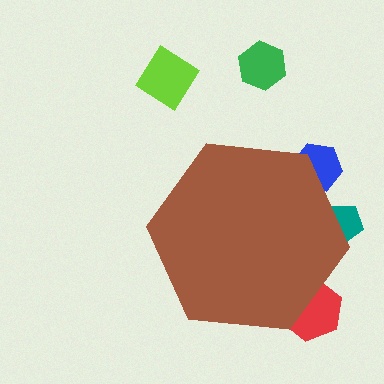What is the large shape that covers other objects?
A brown hexagon.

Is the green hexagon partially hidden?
No, the green hexagon is fully visible.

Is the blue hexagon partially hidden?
Yes, the blue hexagon is partially hidden behind the brown hexagon.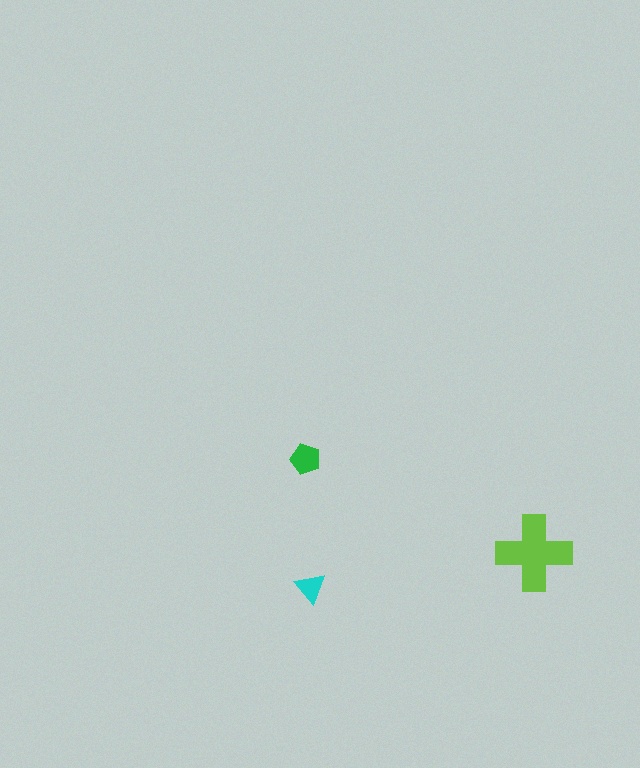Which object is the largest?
The lime cross.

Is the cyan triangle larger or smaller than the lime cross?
Smaller.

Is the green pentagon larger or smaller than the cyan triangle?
Larger.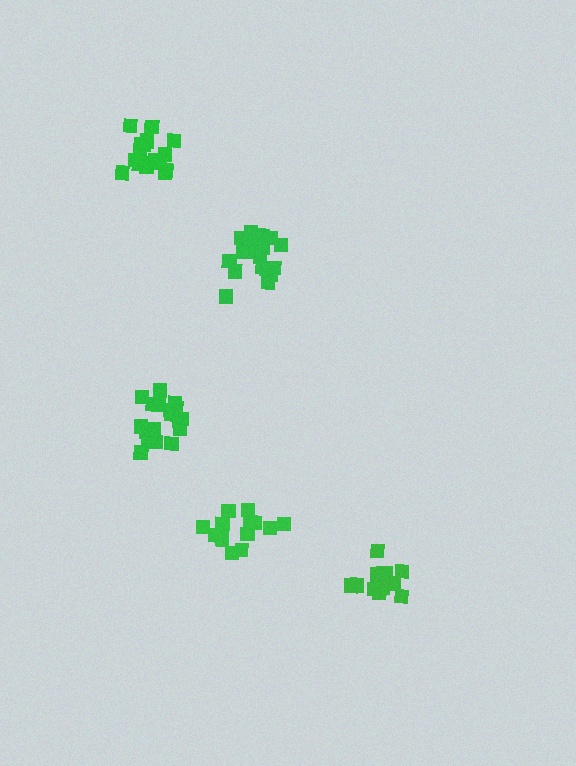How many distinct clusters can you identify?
There are 5 distinct clusters.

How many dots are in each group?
Group 1: 20 dots, Group 2: 18 dots, Group 3: 14 dots, Group 4: 15 dots, Group 5: 18 dots (85 total).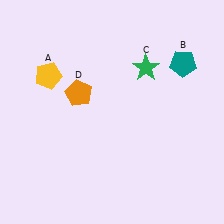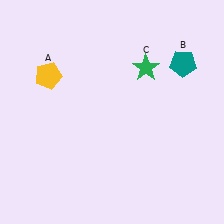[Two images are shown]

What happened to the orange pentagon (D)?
The orange pentagon (D) was removed in Image 2. It was in the top-left area of Image 1.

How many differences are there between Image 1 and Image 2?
There is 1 difference between the two images.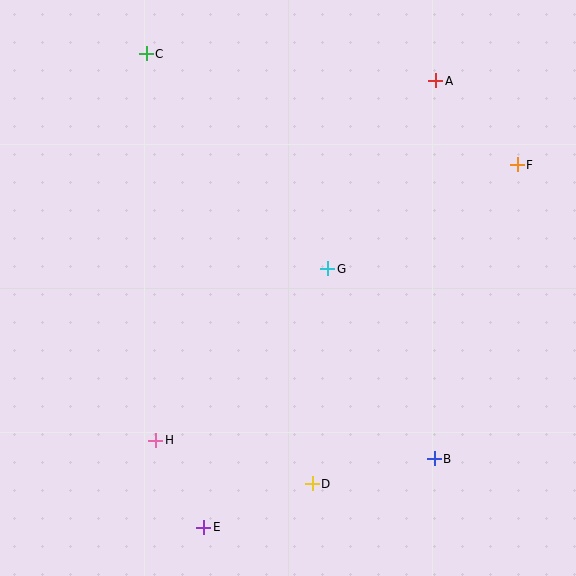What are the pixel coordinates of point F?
Point F is at (517, 165).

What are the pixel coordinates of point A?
Point A is at (436, 81).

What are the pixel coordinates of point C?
Point C is at (146, 54).